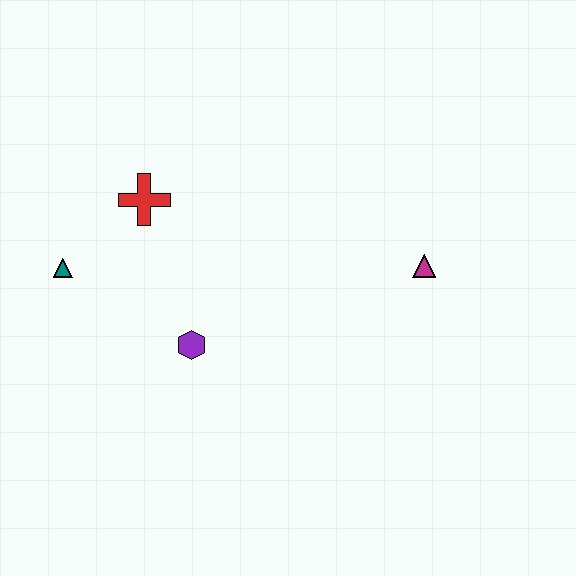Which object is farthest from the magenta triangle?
The teal triangle is farthest from the magenta triangle.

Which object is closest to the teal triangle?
The red cross is closest to the teal triangle.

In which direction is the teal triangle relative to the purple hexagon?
The teal triangle is to the left of the purple hexagon.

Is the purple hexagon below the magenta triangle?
Yes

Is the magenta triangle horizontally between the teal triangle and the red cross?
No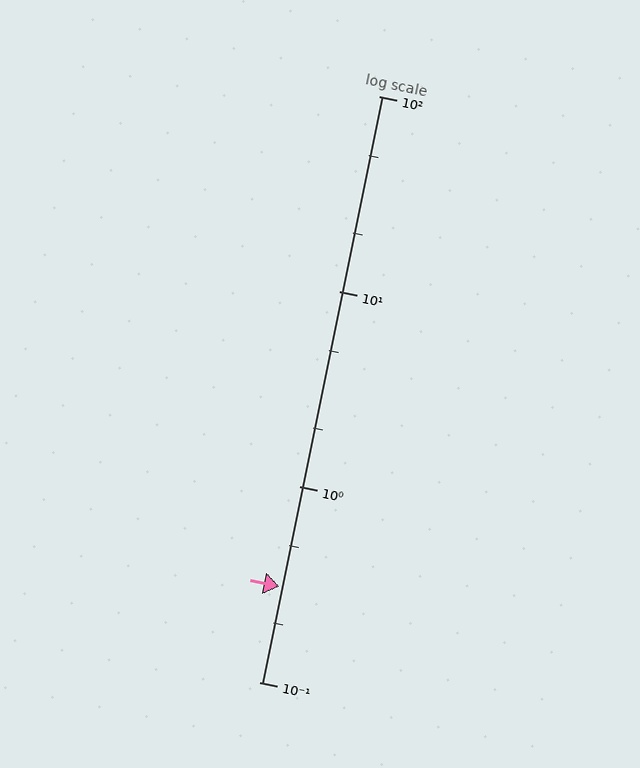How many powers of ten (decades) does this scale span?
The scale spans 3 decades, from 0.1 to 100.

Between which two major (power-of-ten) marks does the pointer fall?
The pointer is between 0.1 and 1.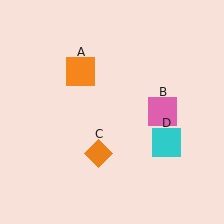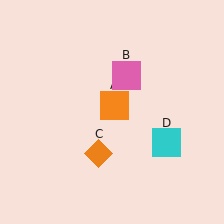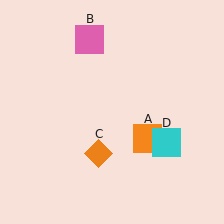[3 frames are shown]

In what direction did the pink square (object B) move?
The pink square (object B) moved up and to the left.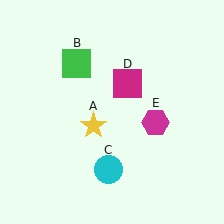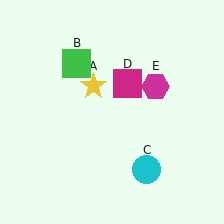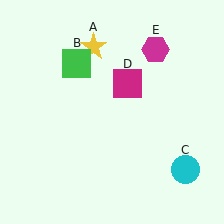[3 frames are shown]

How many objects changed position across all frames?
3 objects changed position: yellow star (object A), cyan circle (object C), magenta hexagon (object E).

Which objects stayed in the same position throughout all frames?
Green square (object B) and magenta square (object D) remained stationary.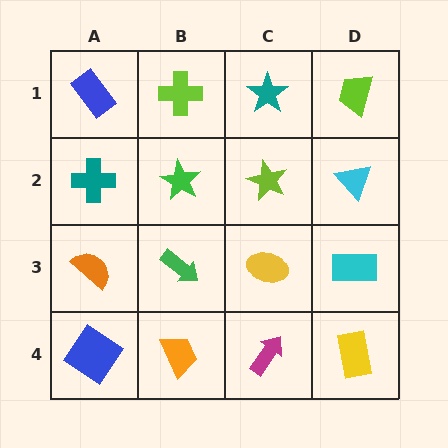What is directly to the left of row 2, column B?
A teal cross.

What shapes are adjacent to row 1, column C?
A lime star (row 2, column C), a lime cross (row 1, column B), a lime trapezoid (row 1, column D).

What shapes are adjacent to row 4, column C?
A yellow ellipse (row 3, column C), an orange trapezoid (row 4, column B), a yellow rectangle (row 4, column D).